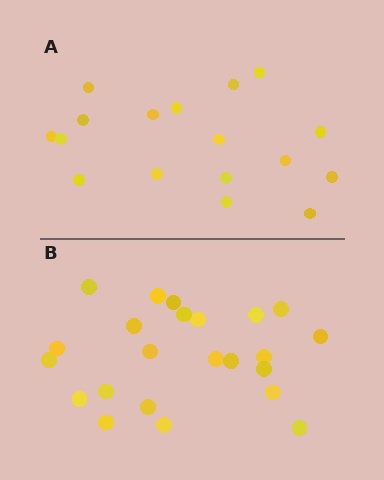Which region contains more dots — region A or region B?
Region B (the bottom region) has more dots.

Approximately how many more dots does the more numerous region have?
Region B has about 6 more dots than region A.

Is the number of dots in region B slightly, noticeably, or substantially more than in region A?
Region B has noticeably more, but not dramatically so. The ratio is roughly 1.4 to 1.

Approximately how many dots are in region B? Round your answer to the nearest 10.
About 20 dots. (The exact count is 23, which rounds to 20.)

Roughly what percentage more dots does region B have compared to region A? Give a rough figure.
About 35% more.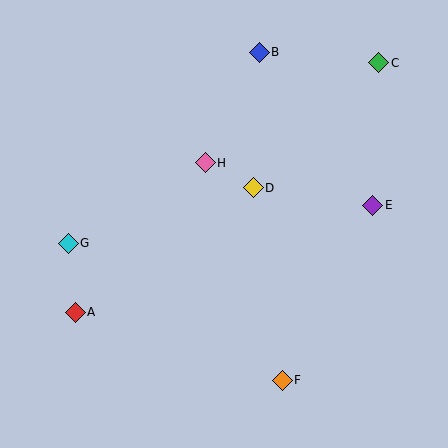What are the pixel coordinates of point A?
Point A is at (75, 312).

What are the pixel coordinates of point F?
Point F is at (282, 380).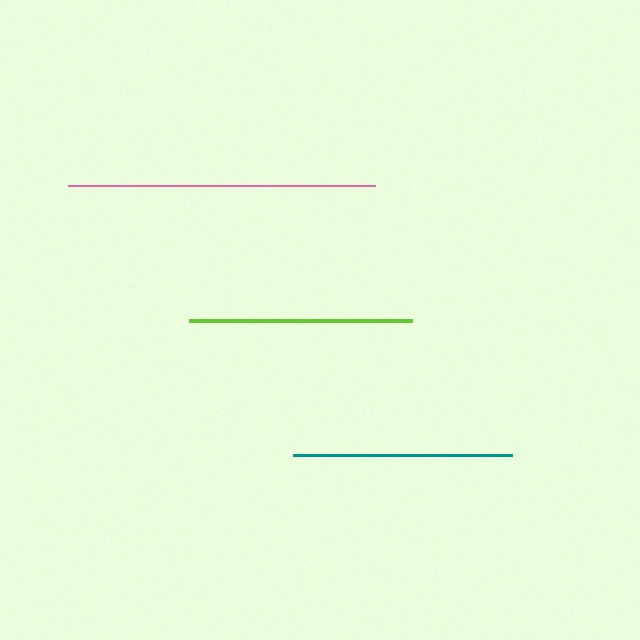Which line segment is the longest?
The pink line is the longest at approximately 307 pixels.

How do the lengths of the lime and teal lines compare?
The lime and teal lines are approximately the same length.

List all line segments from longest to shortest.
From longest to shortest: pink, lime, teal.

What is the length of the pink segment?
The pink segment is approximately 307 pixels long.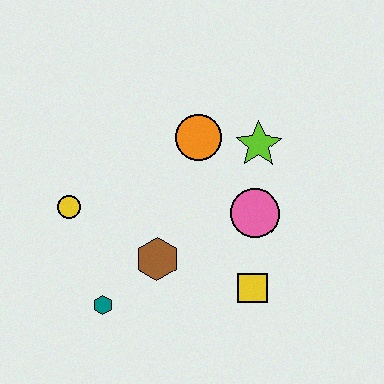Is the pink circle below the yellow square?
No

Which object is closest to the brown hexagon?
The teal hexagon is closest to the brown hexagon.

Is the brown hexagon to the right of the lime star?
No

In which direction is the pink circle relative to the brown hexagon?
The pink circle is to the right of the brown hexagon.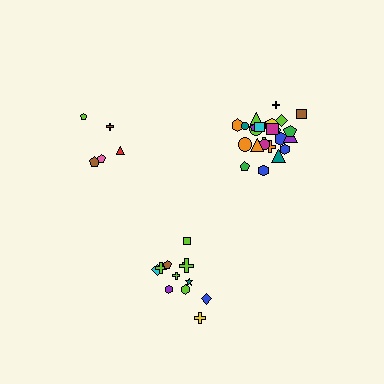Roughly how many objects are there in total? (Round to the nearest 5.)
Roughly 40 objects in total.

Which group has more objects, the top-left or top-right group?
The top-right group.